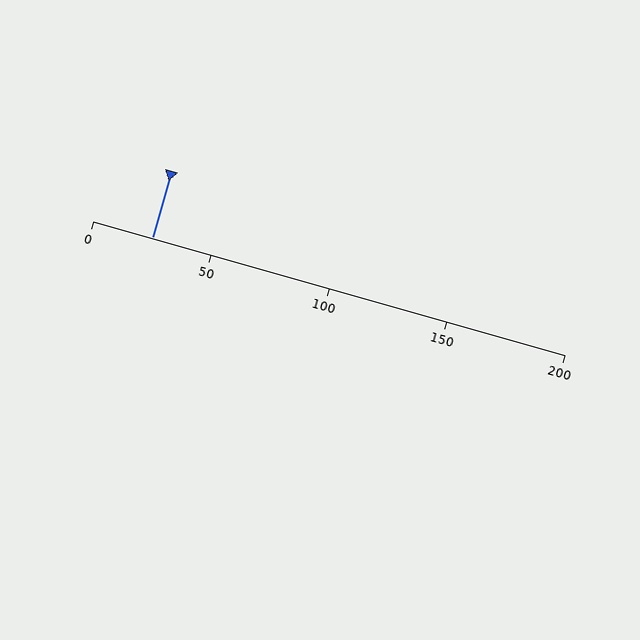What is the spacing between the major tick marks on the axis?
The major ticks are spaced 50 apart.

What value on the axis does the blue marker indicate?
The marker indicates approximately 25.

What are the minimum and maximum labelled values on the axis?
The axis runs from 0 to 200.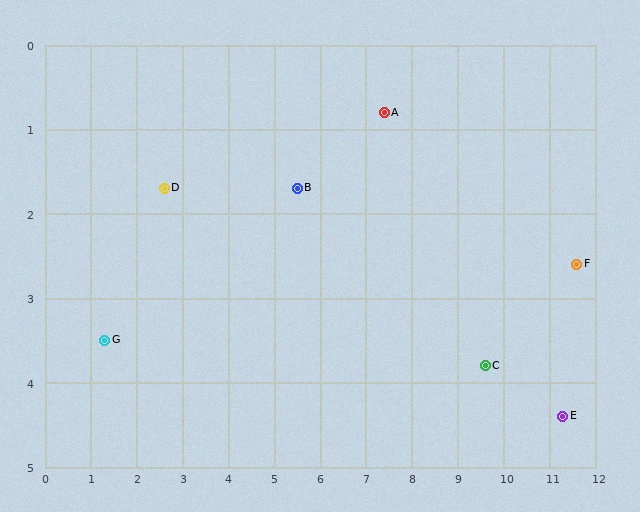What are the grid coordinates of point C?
Point C is at approximately (9.6, 3.8).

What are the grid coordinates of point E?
Point E is at approximately (11.3, 4.4).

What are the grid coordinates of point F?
Point F is at approximately (11.6, 2.6).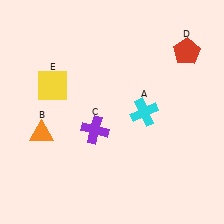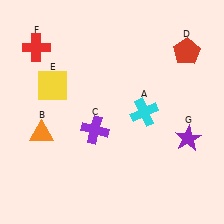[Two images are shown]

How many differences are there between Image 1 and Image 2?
There are 2 differences between the two images.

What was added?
A red cross (F), a purple star (G) were added in Image 2.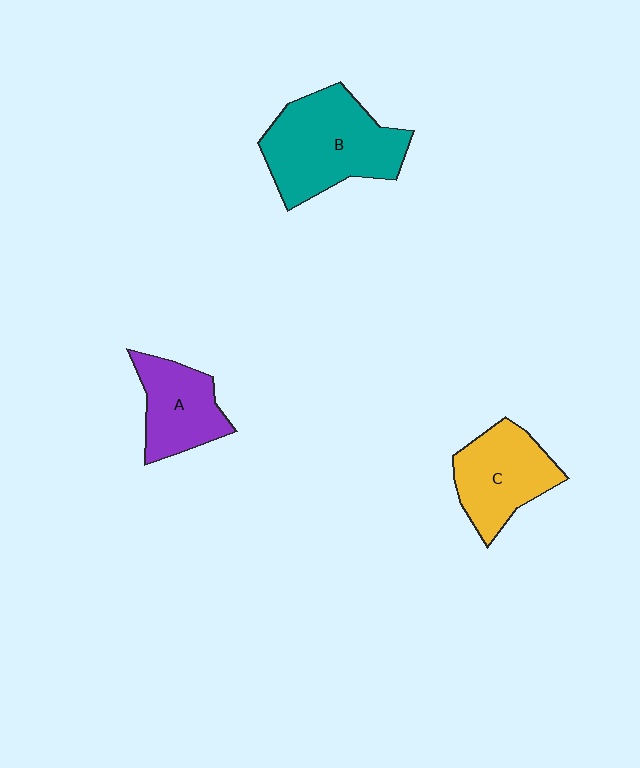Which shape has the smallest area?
Shape A (purple).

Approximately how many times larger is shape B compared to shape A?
Approximately 1.6 times.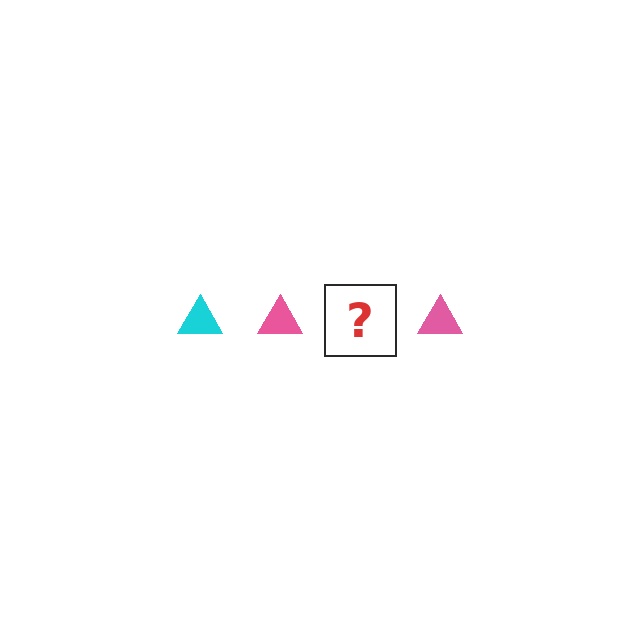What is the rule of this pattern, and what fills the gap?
The rule is that the pattern cycles through cyan, pink triangles. The gap should be filled with a cyan triangle.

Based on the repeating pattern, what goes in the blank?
The blank should be a cyan triangle.